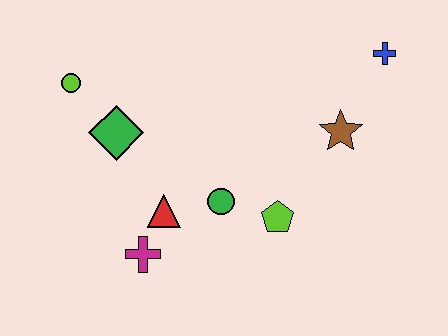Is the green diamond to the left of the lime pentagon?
Yes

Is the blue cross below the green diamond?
No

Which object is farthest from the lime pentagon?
The lime circle is farthest from the lime pentagon.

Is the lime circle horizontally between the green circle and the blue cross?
No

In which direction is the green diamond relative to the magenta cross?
The green diamond is above the magenta cross.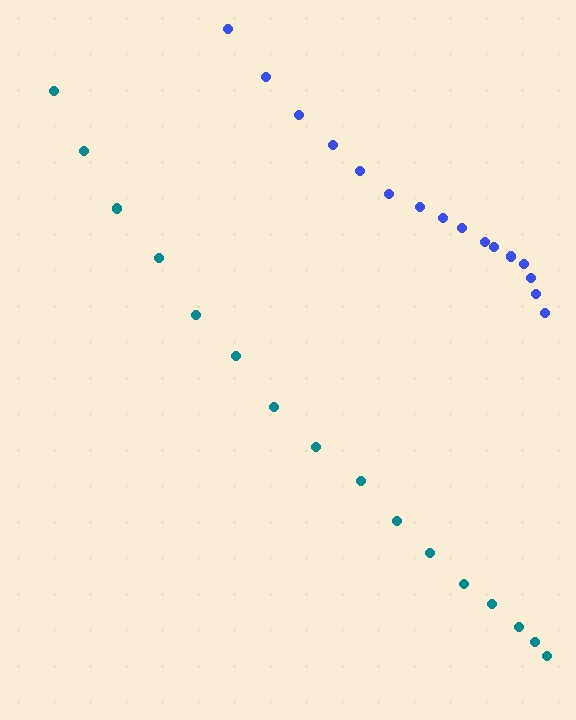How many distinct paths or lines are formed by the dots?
There are 2 distinct paths.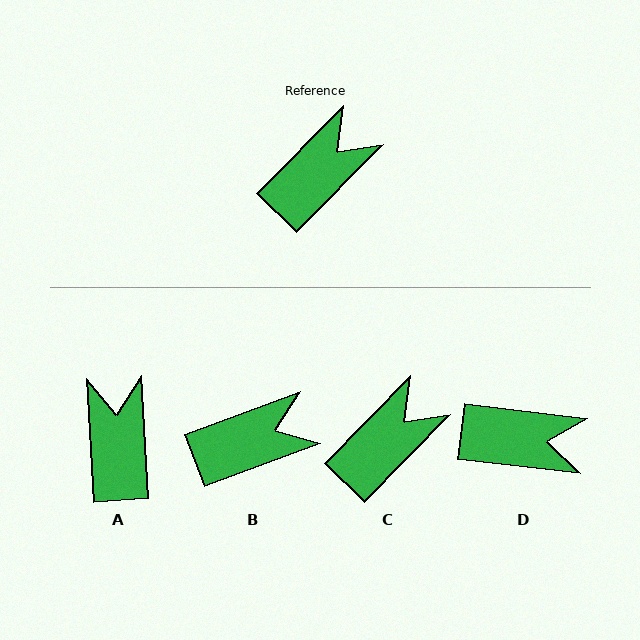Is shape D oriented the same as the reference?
No, it is off by about 52 degrees.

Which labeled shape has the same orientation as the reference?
C.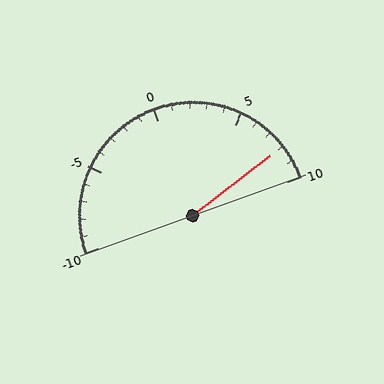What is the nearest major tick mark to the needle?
The nearest major tick mark is 10.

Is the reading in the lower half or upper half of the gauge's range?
The reading is in the upper half of the range (-10 to 10).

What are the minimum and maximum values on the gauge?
The gauge ranges from -10 to 10.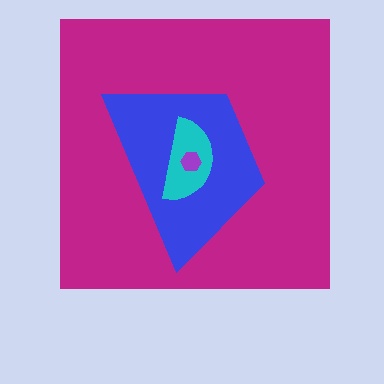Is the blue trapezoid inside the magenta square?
Yes.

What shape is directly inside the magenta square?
The blue trapezoid.